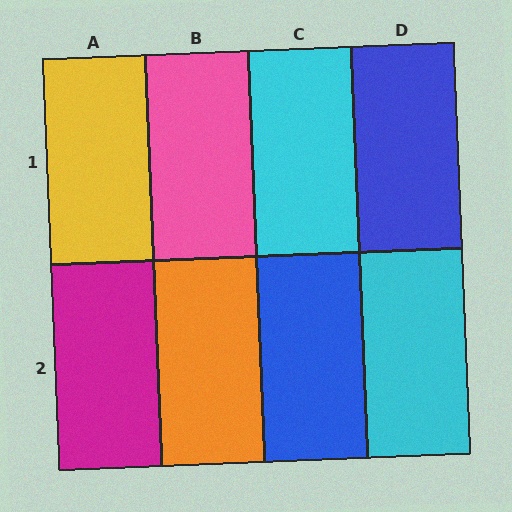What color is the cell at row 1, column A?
Yellow.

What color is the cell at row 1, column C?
Cyan.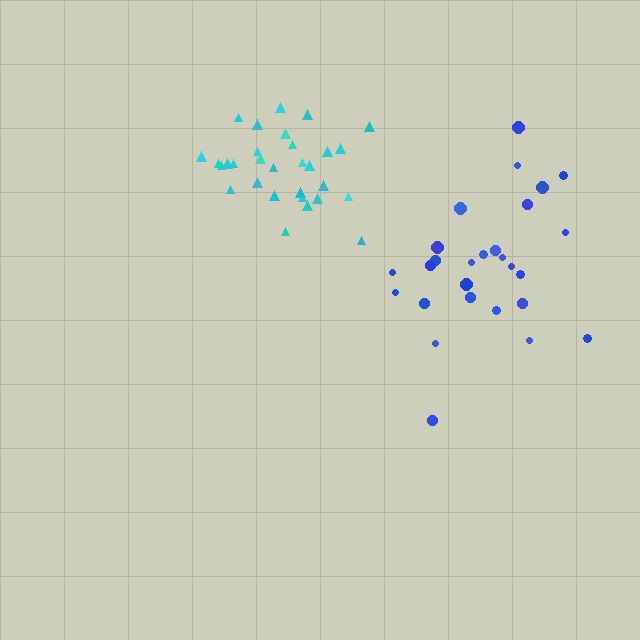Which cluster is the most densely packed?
Cyan.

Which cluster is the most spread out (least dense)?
Blue.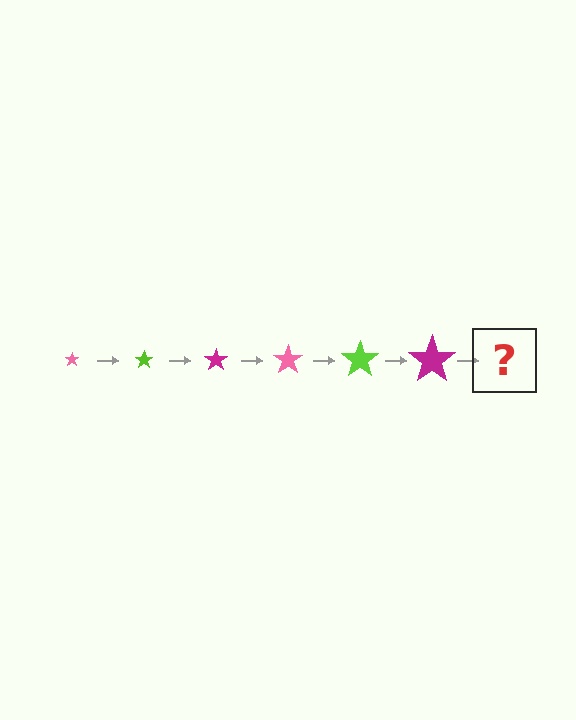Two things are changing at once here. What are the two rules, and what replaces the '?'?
The two rules are that the star grows larger each step and the color cycles through pink, lime, and magenta. The '?' should be a pink star, larger than the previous one.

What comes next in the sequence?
The next element should be a pink star, larger than the previous one.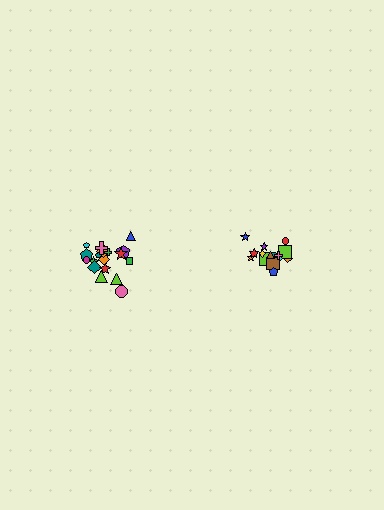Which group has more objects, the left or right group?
The left group.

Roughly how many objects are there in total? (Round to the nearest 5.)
Roughly 35 objects in total.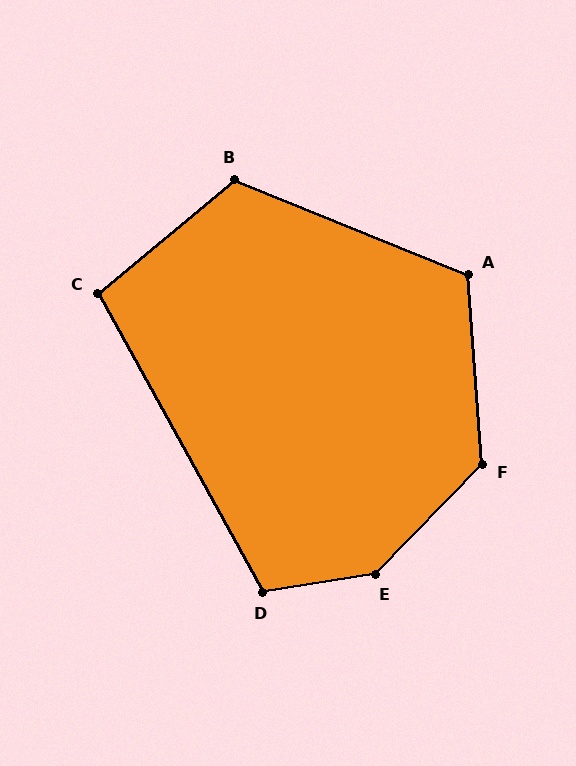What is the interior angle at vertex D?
Approximately 110 degrees (obtuse).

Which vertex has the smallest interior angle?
C, at approximately 101 degrees.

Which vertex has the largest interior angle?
E, at approximately 143 degrees.